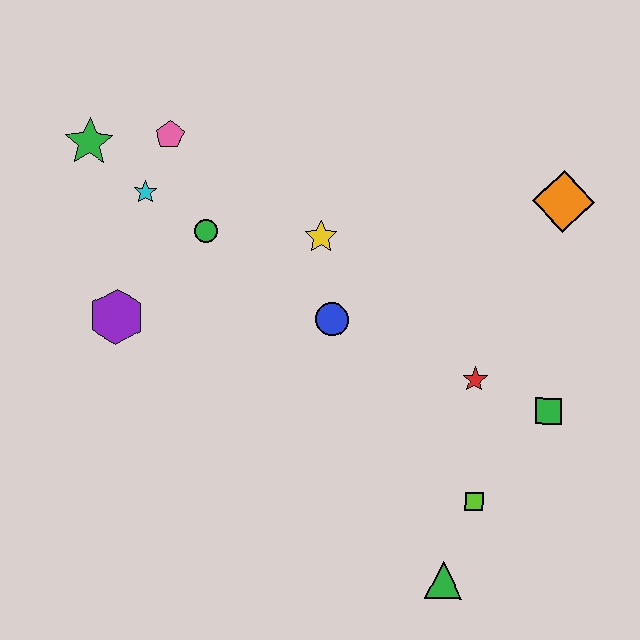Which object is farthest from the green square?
The green star is farthest from the green square.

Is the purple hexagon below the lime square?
No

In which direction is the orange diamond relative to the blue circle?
The orange diamond is to the right of the blue circle.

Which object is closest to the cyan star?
The pink pentagon is closest to the cyan star.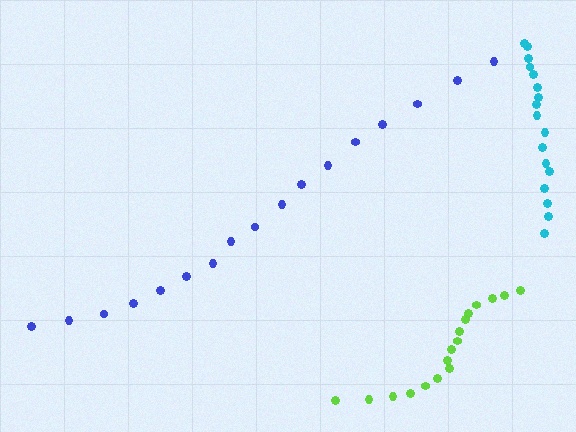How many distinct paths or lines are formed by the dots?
There are 3 distinct paths.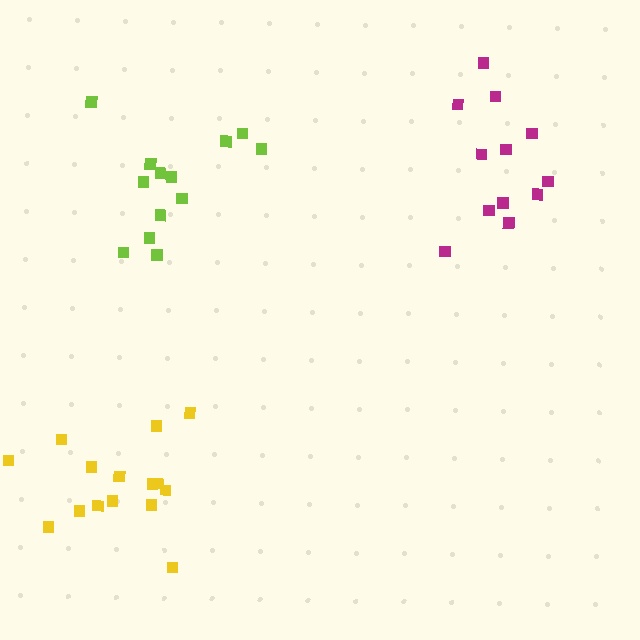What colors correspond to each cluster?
The clusters are colored: yellow, magenta, lime.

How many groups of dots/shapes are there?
There are 3 groups.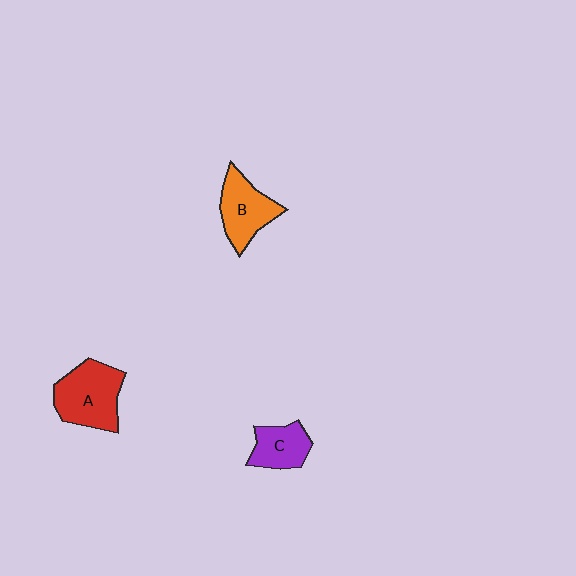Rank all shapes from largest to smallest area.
From largest to smallest: A (red), B (orange), C (purple).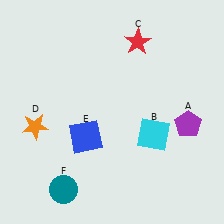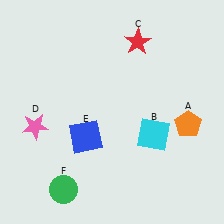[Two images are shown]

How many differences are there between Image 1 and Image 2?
There are 3 differences between the two images.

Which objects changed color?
A changed from purple to orange. D changed from orange to pink. F changed from teal to green.